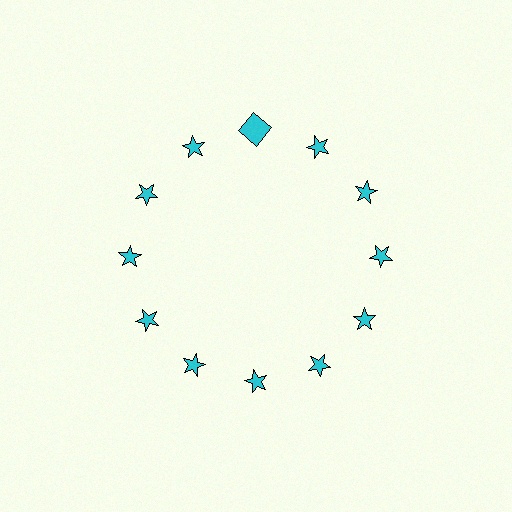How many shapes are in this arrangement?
There are 12 shapes arranged in a ring pattern.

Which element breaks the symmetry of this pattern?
The cyan square at roughly the 12 o'clock position breaks the symmetry. All other shapes are cyan stars.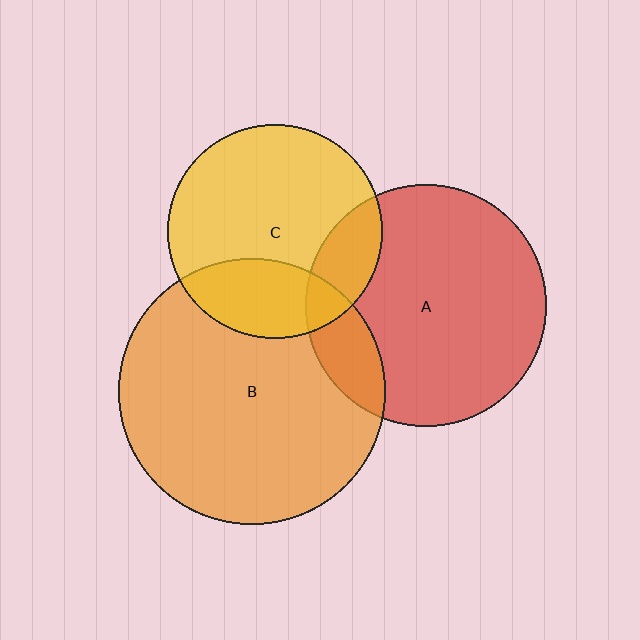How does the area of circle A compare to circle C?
Approximately 1.3 times.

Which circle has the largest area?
Circle B (orange).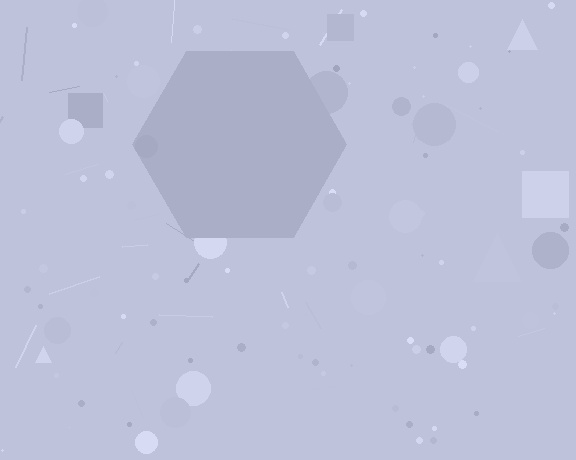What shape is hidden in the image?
A hexagon is hidden in the image.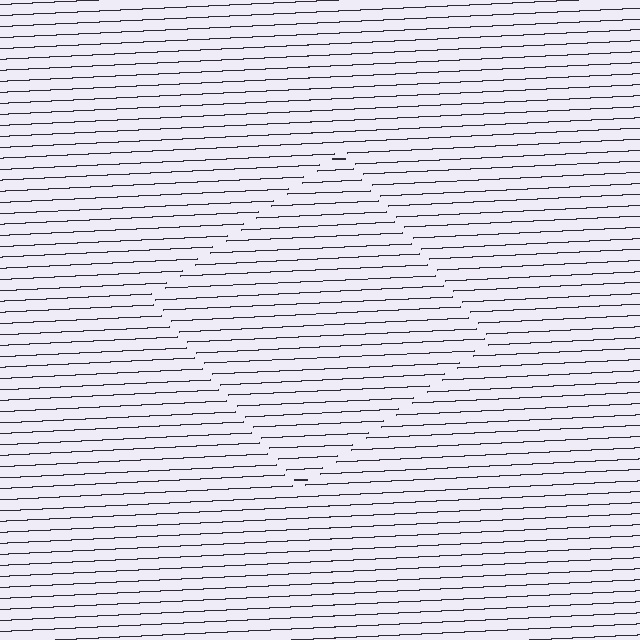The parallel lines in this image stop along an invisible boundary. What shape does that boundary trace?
An illusory square. The interior of the shape contains the same grating, shifted by half a period — the contour is defined by the phase discontinuity where line-ends from the inner and outer gratings abut.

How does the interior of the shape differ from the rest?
The interior of the shape contains the same grating, shifted by half a period — the contour is defined by the phase discontinuity where line-ends from the inner and outer gratings abut.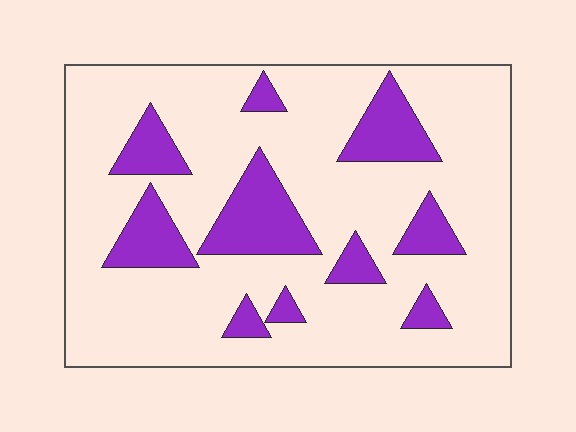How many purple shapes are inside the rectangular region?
10.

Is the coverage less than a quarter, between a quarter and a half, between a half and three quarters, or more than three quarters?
Less than a quarter.